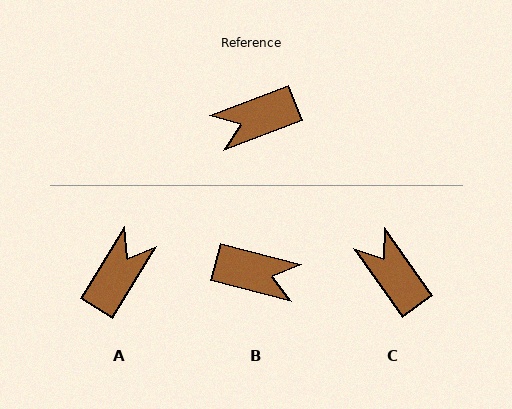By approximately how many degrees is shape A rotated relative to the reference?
Approximately 143 degrees clockwise.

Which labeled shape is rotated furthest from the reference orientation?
B, about 144 degrees away.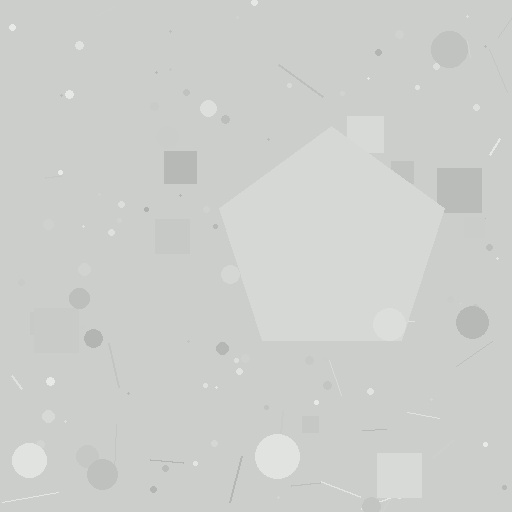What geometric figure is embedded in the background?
A pentagon is embedded in the background.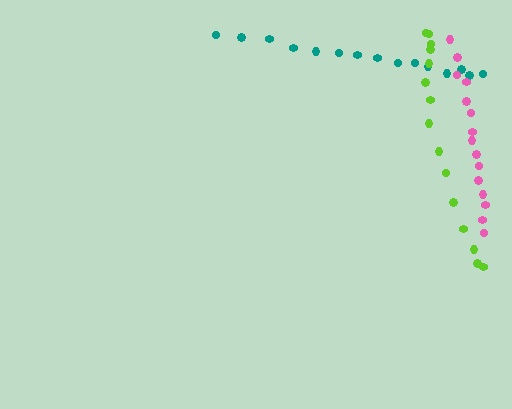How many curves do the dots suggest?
There are 3 distinct paths.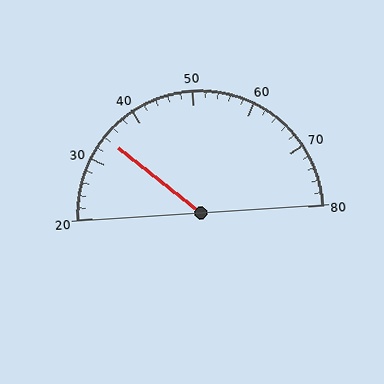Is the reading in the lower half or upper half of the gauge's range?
The reading is in the lower half of the range (20 to 80).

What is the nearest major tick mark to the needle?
The nearest major tick mark is 30.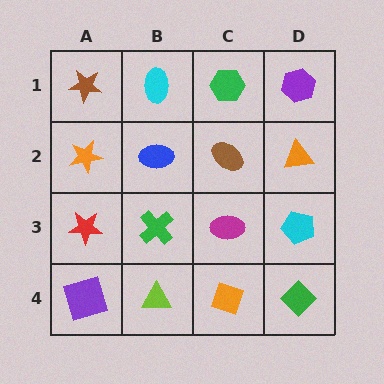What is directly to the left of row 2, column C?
A blue ellipse.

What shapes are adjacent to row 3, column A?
An orange star (row 2, column A), a purple square (row 4, column A), a green cross (row 3, column B).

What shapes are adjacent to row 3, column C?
A brown ellipse (row 2, column C), an orange diamond (row 4, column C), a green cross (row 3, column B), a cyan pentagon (row 3, column D).